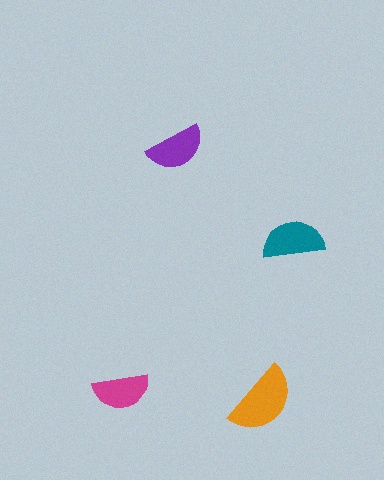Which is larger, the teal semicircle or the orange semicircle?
The orange one.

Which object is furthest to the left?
The magenta semicircle is leftmost.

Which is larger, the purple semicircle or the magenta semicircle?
The purple one.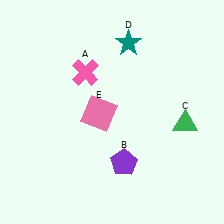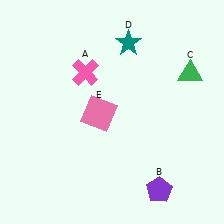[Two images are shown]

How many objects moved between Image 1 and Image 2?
2 objects moved between the two images.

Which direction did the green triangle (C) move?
The green triangle (C) moved up.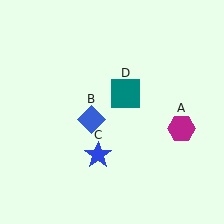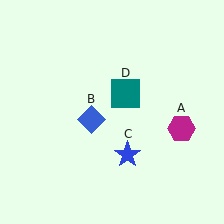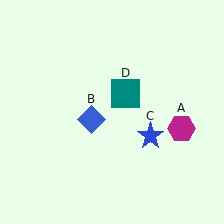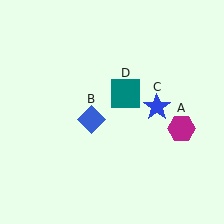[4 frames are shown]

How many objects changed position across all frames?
1 object changed position: blue star (object C).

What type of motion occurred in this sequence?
The blue star (object C) rotated counterclockwise around the center of the scene.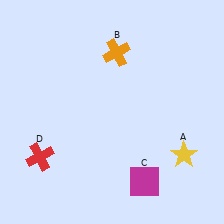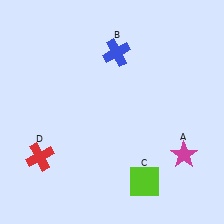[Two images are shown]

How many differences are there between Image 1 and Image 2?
There are 3 differences between the two images.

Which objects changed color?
A changed from yellow to magenta. B changed from orange to blue. C changed from magenta to lime.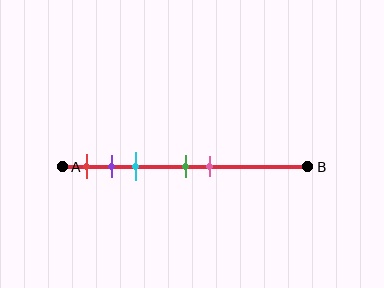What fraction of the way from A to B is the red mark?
The red mark is approximately 10% (0.1) of the way from A to B.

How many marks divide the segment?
There are 5 marks dividing the segment.